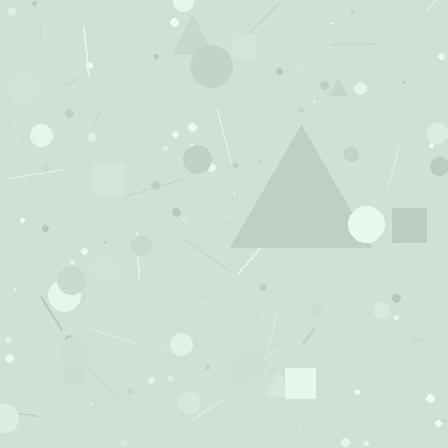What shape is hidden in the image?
A triangle is hidden in the image.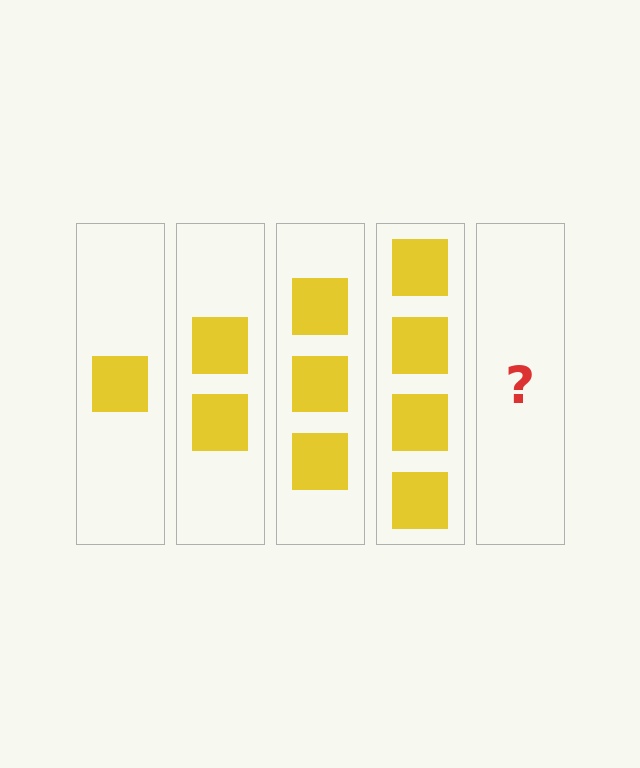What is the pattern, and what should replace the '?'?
The pattern is that each step adds one more square. The '?' should be 5 squares.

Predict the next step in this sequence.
The next step is 5 squares.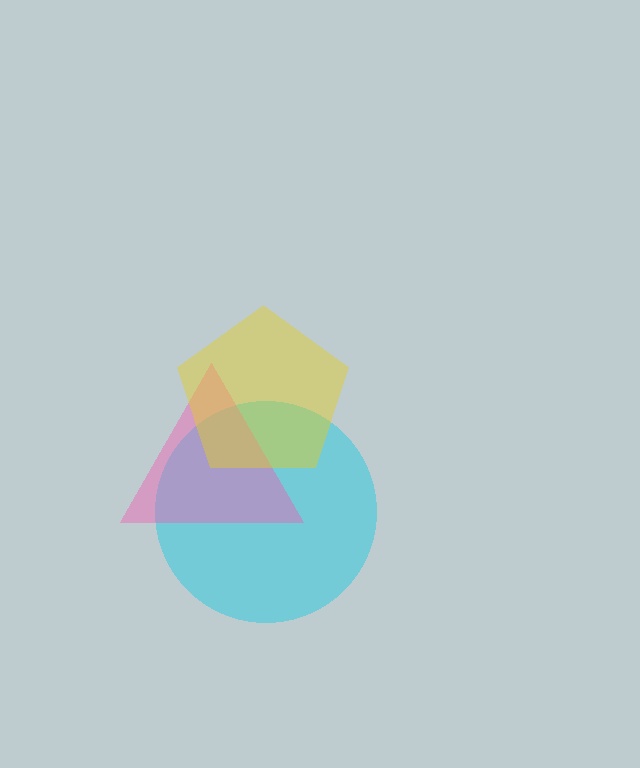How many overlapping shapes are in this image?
There are 3 overlapping shapes in the image.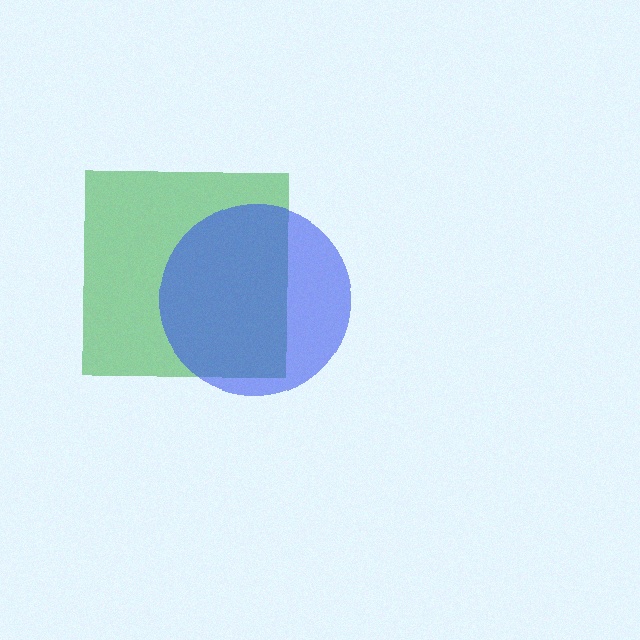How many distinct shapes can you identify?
There are 2 distinct shapes: a green square, a blue circle.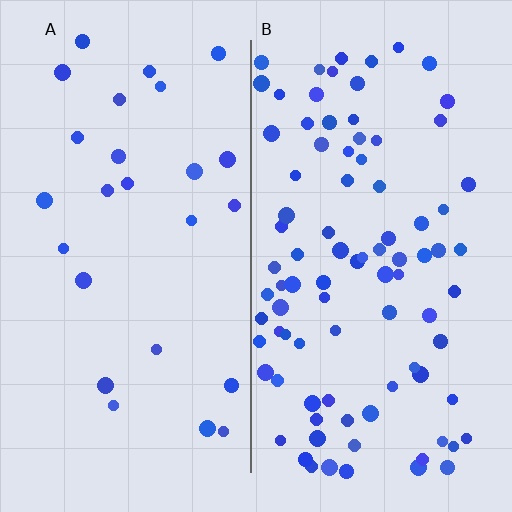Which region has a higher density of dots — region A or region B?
B (the right).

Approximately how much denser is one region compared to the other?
Approximately 3.5× — region B over region A.